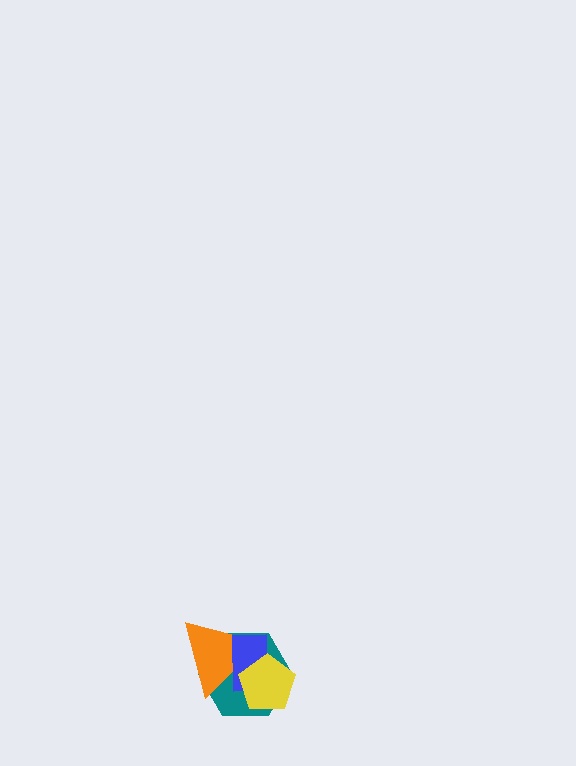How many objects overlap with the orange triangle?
3 objects overlap with the orange triangle.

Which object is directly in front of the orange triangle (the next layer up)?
The blue rectangle is directly in front of the orange triangle.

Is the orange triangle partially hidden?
Yes, it is partially covered by another shape.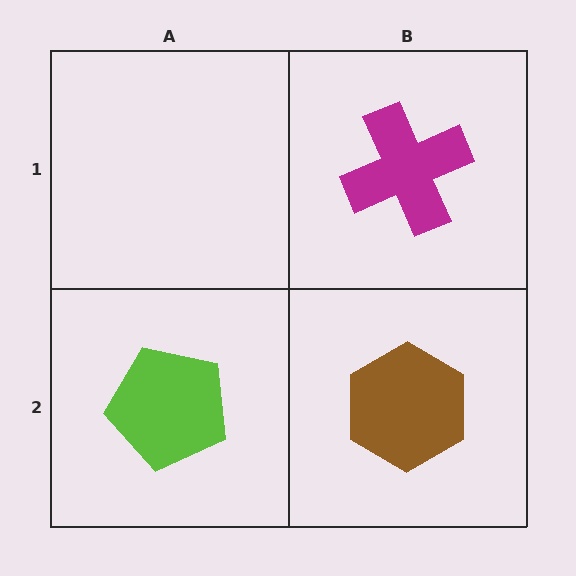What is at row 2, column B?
A brown hexagon.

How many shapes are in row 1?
1 shape.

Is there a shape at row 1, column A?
No, that cell is empty.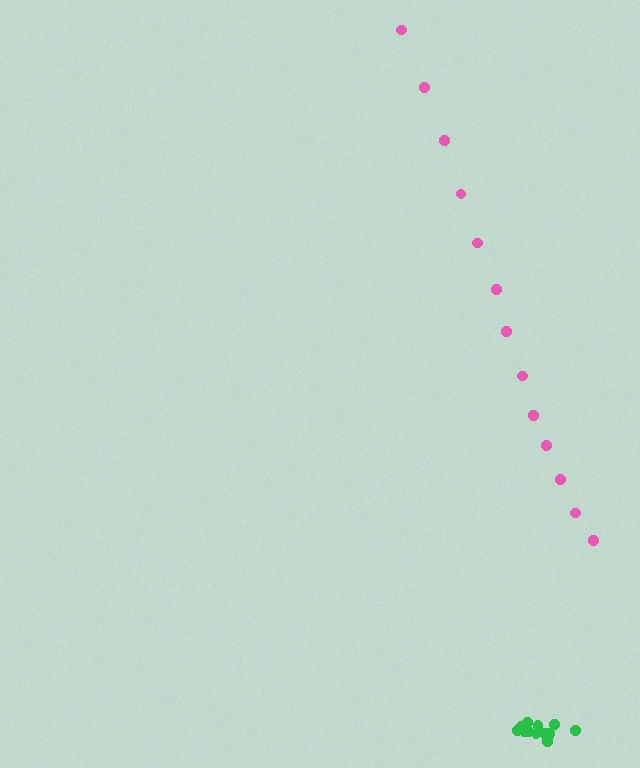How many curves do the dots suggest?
There are 2 distinct paths.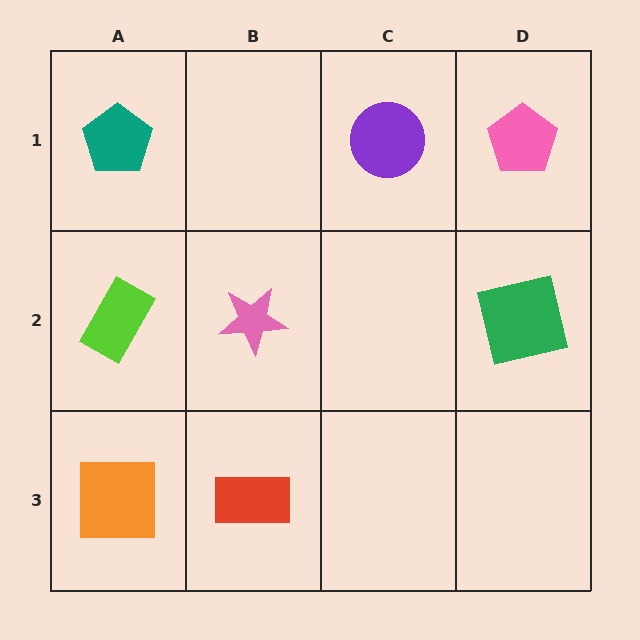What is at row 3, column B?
A red rectangle.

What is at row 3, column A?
An orange square.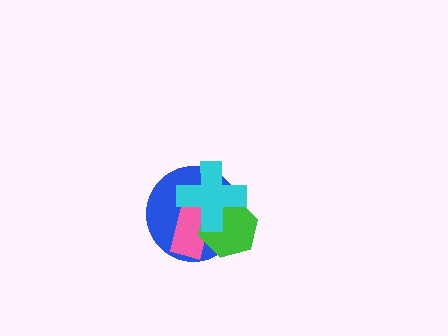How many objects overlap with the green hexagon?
3 objects overlap with the green hexagon.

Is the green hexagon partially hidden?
Yes, it is partially covered by another shape.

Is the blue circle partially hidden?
Yes, it is partially covered by another shape.